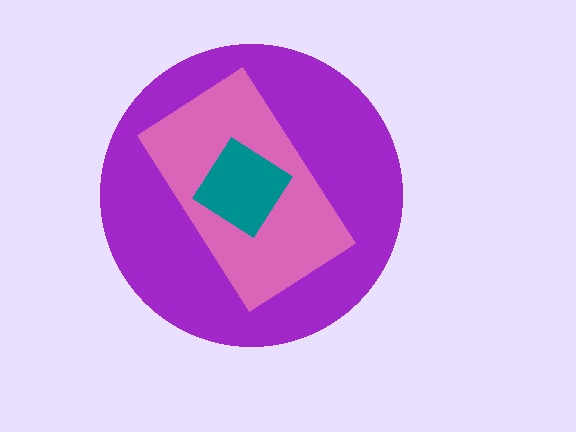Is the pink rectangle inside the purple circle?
Yes.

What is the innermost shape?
The teal diamond.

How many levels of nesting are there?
3.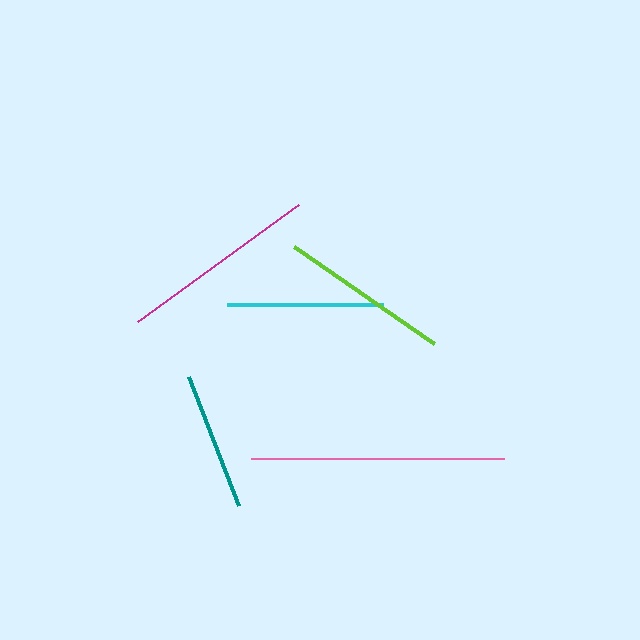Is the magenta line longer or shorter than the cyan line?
The magenta line is longer than the cyan line.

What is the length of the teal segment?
The teal segment is approximately 138 pixels long.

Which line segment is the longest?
The pink line is the longest at approximately 253 pixels.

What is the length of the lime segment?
The lime segment is approximately 171 pixels long.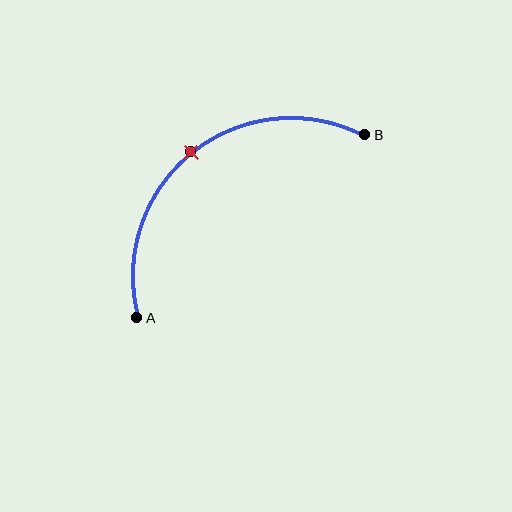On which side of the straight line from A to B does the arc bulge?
The arc bulges above and to the left of the straight line connecting A and B.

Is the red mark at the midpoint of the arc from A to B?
Yes. The red mark lies on the arc at equal arc-length from both A and B — it is the arc midpoint.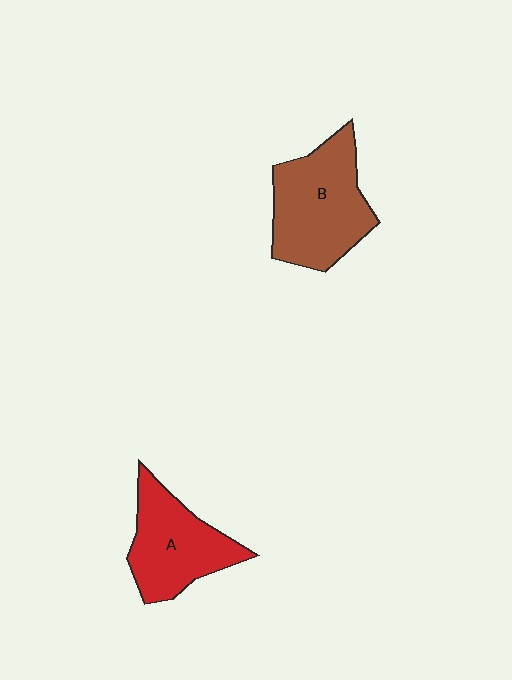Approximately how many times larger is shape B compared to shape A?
Approximately 1.2 times.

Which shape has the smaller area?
Shape A (red).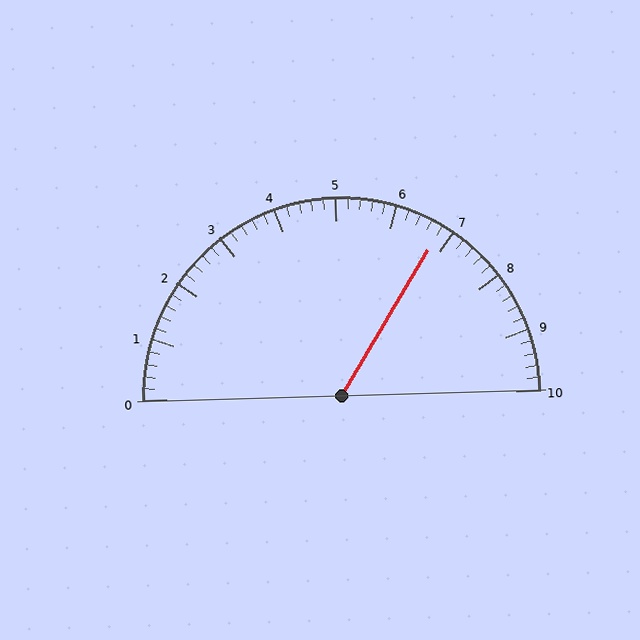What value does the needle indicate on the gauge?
The needle indicates approximately 6.8.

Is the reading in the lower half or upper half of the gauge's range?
The reading is in the upper half of the range (0 to 10).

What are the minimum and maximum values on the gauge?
The gauge ranges from 0 to 10.